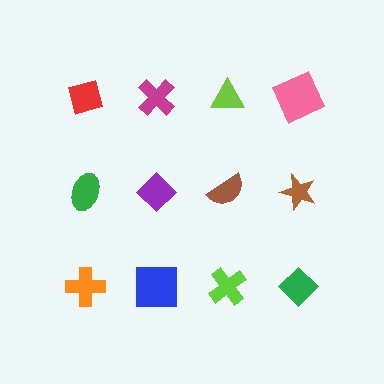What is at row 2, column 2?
A purple diamond.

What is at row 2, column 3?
A brown semicircle.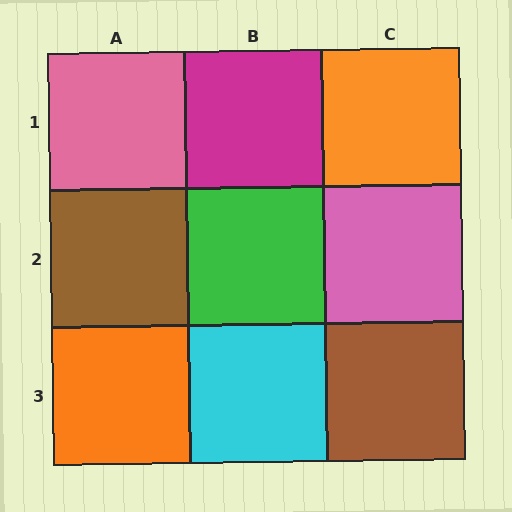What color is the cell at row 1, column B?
Magenta.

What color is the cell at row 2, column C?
Pink.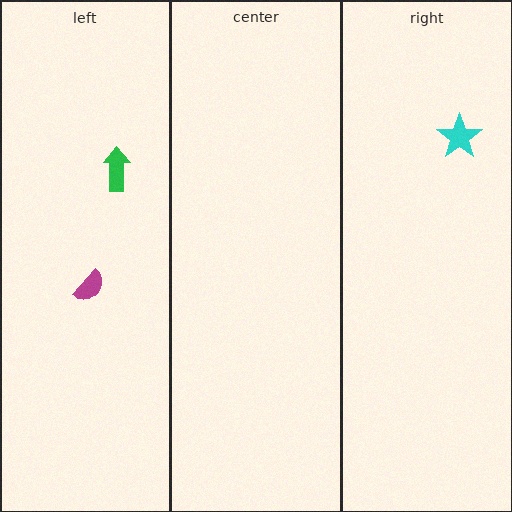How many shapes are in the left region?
2.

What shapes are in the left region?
The magenta semicircle, the green arrow.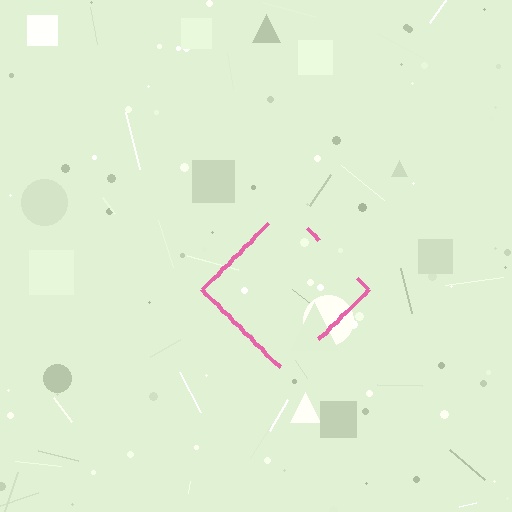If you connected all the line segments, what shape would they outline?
They would outline a diamond.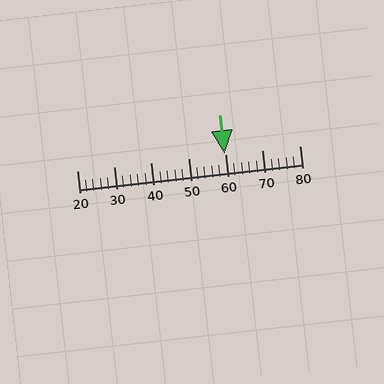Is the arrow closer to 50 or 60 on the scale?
The arrow is closer to 60.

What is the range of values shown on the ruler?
The ruler shows values from 20 to 80.